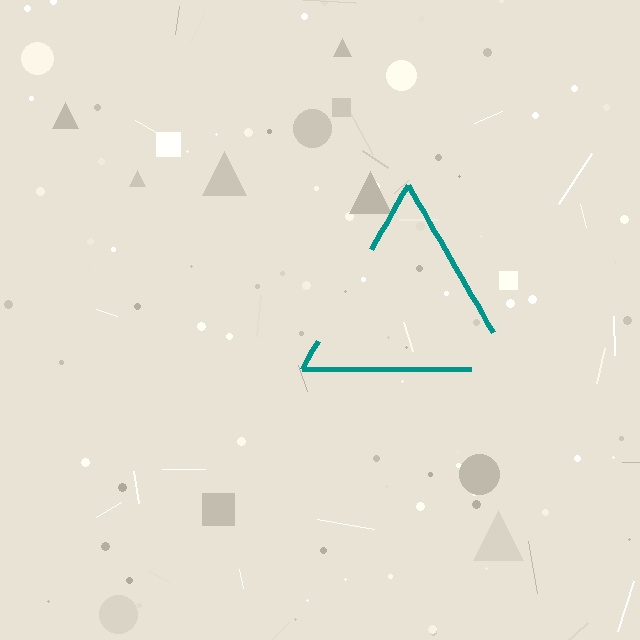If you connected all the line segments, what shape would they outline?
They would outline a triangle.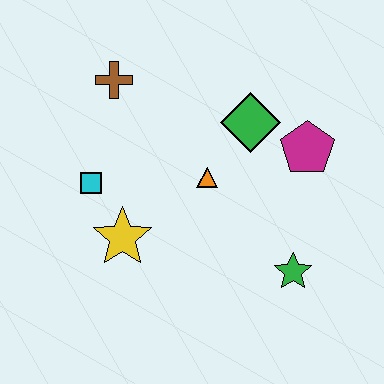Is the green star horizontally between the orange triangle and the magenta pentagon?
Yes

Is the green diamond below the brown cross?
Yes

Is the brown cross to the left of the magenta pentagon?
Yes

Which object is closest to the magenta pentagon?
The green diamond is closest to the magenta pentagon.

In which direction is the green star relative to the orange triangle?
The green star is below the orange triangle.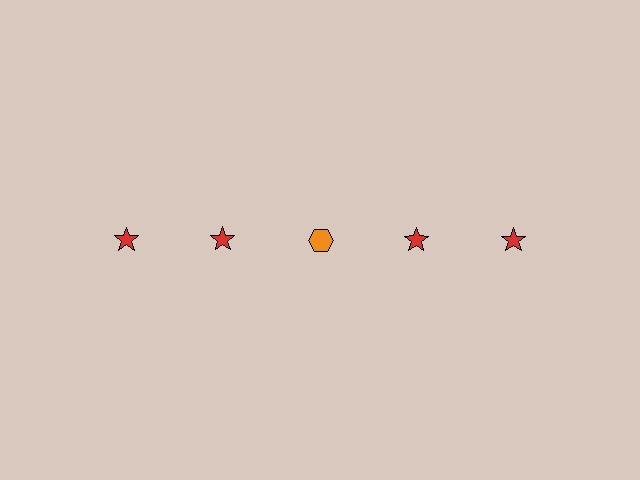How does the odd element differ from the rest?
It differs in both color (orange instead of red) and shape (hexagon instead of star).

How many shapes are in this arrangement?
There are 5 shapes arranged in a grid pattern.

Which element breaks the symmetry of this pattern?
The orange hexagon in the top row, center column breaks the symmetry. All other shapes are red stars.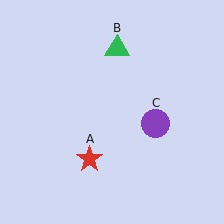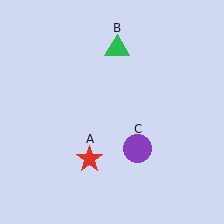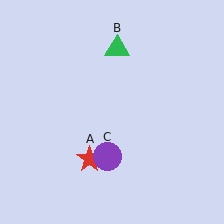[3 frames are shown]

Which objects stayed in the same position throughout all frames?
Red star (object A) and green triangle (object B) remained stationary.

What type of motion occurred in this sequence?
The purple circle (object C) rotated clockwise around the center of the scene.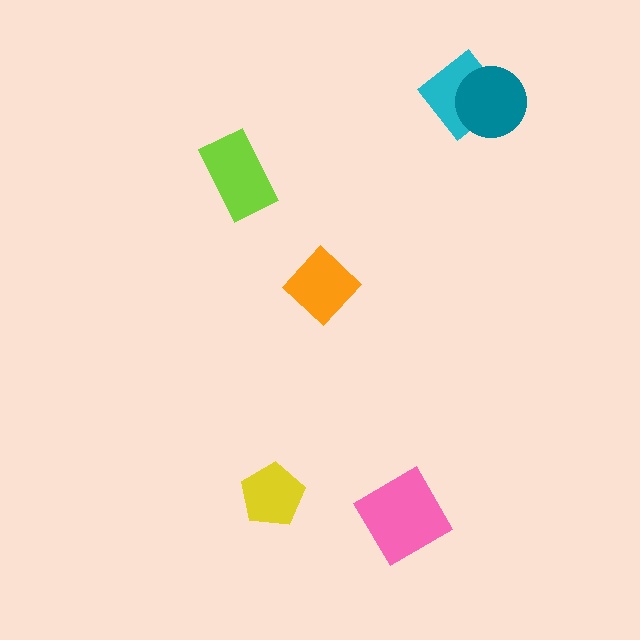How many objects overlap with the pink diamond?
0 objects overlap with the pink diamond.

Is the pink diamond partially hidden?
No, no other shape covers it.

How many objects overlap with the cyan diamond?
1 object overlaps with the cyan diamond.